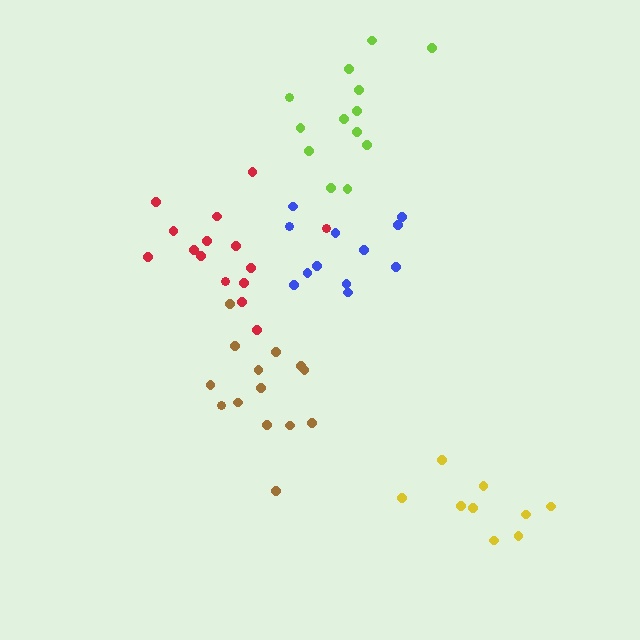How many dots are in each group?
Group 1: 14 dots, Group 2: 12 dots, Group 3: 9 dots, Group 4: 15 dots, Group 5: 13 dots (63 total).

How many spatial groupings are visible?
There are 5 spatial groupings.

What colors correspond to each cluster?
The clusters are colored: brown, blue, yellow, red, lime.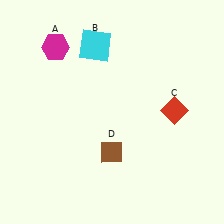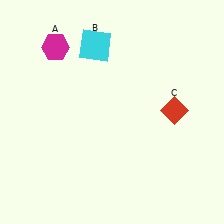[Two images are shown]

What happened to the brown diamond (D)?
The brown diamond (D) was removed in Image 2. It was in the bottom-left area of Image 1.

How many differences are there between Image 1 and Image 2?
There is 1 difference between the two images.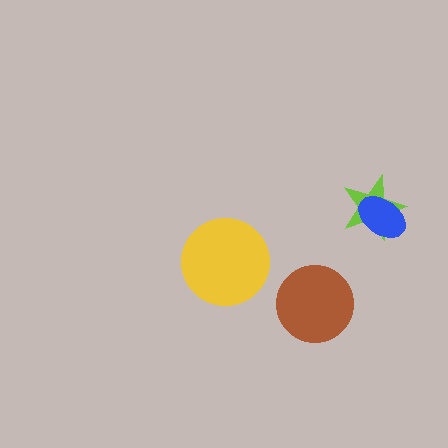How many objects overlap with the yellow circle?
0 objects overlap with the yellow circle.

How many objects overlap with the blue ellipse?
1 object overlaps with the blue ellipse.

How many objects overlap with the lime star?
1 object overlaps with the lime star.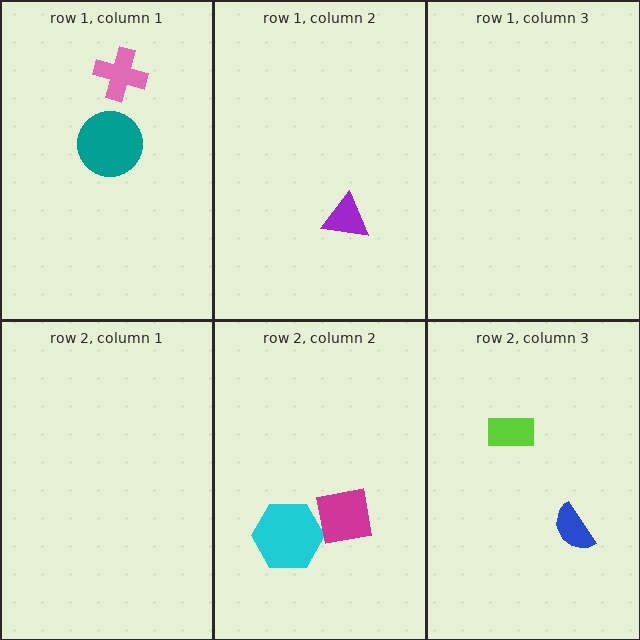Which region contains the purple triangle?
The row 1, column 2 region.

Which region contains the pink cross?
The row 1, column 1 region.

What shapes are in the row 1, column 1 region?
The pink cross, the teal circle.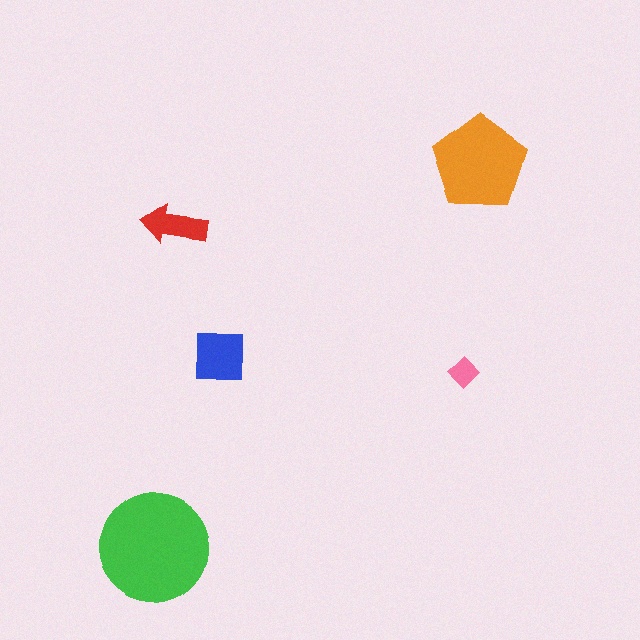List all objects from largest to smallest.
The green circle, the orange pentagon, the blue square, the red arrow, the pink diamond.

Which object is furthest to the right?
The orange pentagon is rightmost.